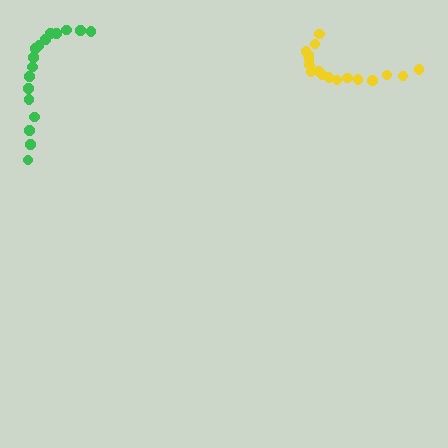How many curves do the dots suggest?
There are 2 distinct paths.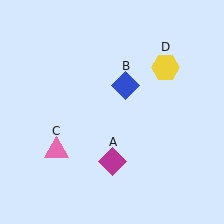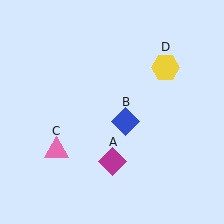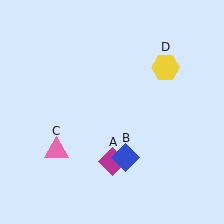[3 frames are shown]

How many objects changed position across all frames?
1 object changed position: blue diamond (object B).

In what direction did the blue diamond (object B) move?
The blue diamond (object B) moved down.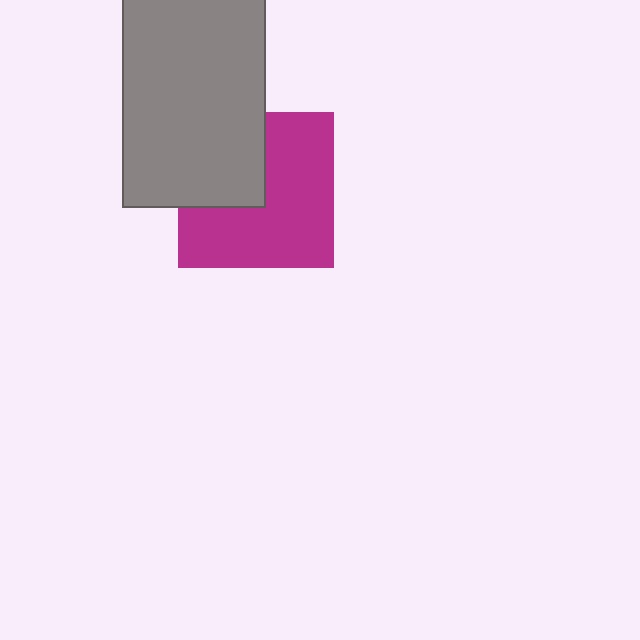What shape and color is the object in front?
The object in front is a gray rectangle.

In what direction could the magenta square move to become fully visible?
The magenta square could move toward the lower-right. That would shift it out from behind the gray rectangle entirely.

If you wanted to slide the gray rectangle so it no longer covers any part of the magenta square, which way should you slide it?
Slide it toward the upper-left — that is the most direct way to separate the two shapes.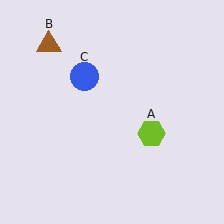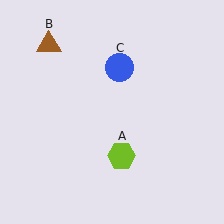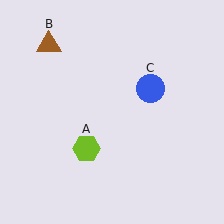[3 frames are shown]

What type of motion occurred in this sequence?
The lime hexagon (object A), blue circle (object C) rotated clockwise around the center of the scene.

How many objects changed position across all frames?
2 objects changed position: lime hexagon (object A), blue circle (object C).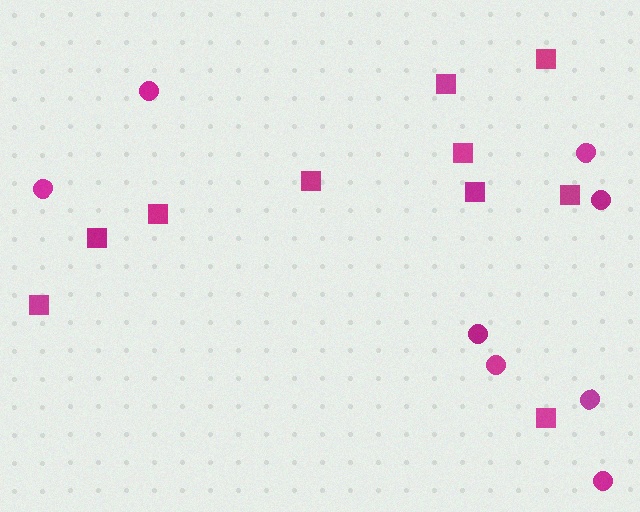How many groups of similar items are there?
There are 2 groups: one group of circles (8) and one group of squares (10).